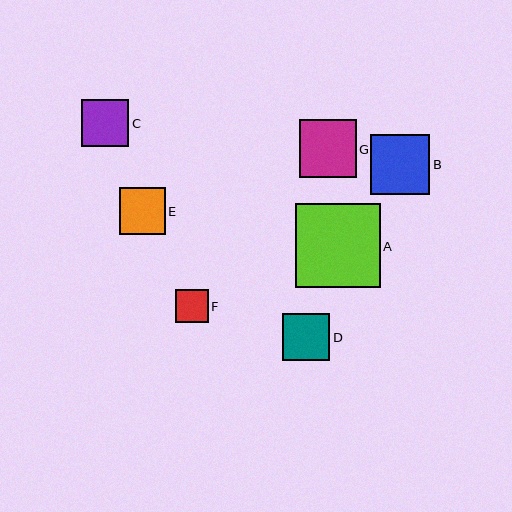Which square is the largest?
Square A is the largest with a size of approximately 84 pixels.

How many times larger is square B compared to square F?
Square B is approximately 1.8 times the size of square F.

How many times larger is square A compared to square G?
Square A is approximately 1.5 times the size of square G.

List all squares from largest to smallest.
From largest to smallest: A, B, G, C, D, E, F.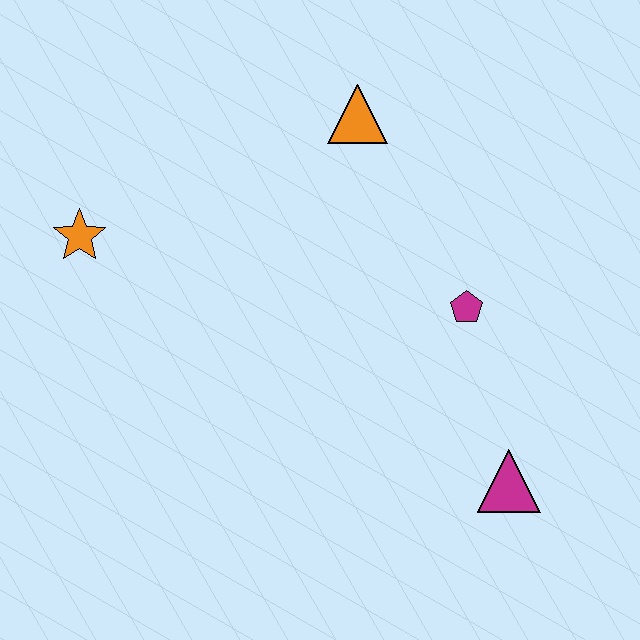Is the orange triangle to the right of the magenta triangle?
No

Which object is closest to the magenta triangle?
The magenta pentagon is closest to the magenta triangle.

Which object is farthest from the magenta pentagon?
The orange star is farthest from the magenta pentagon.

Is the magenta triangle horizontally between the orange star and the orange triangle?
No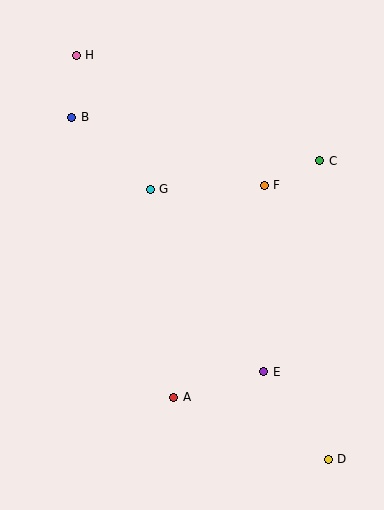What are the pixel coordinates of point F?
Point F is at (264, 185).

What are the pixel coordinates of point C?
Point C is at (320, 161).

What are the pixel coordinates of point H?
Point H is at (76, 55).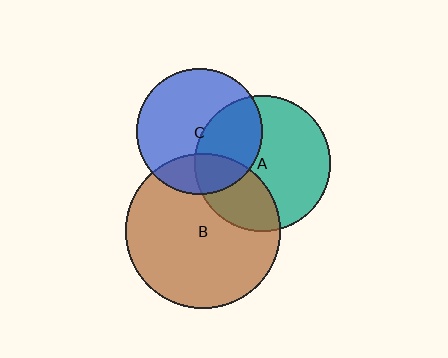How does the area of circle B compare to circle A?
Approximately 1.3 times.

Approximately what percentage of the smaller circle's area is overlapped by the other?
Approximately 40%.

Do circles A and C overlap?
Yes.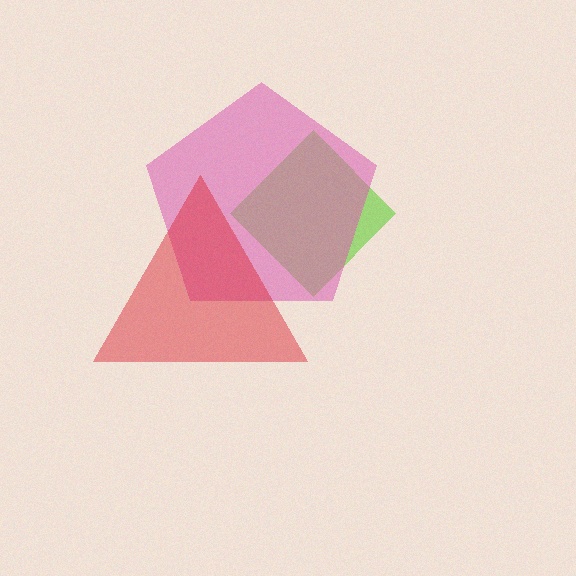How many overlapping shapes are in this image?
There are 3 overlapping shapes in the image.